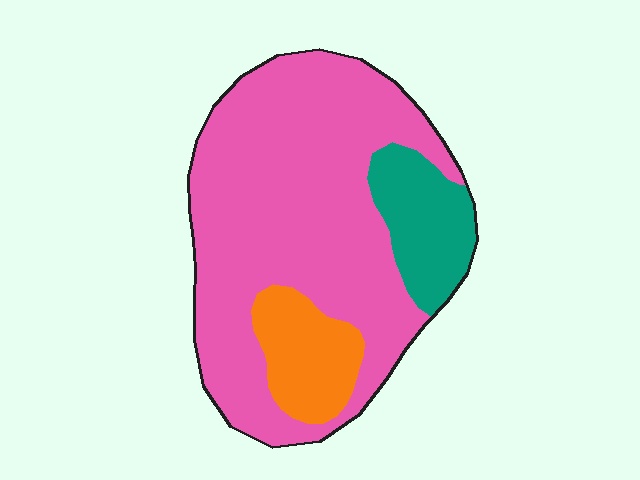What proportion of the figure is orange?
Orange takes up about one eighth (1/8) of the figure.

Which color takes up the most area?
Pink, at roughly 75%.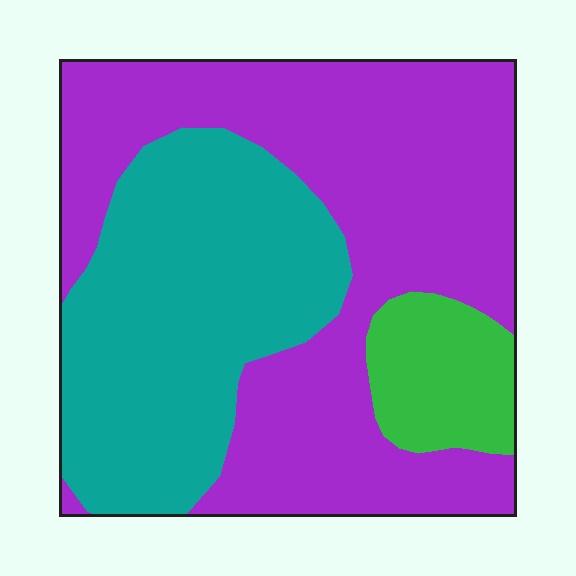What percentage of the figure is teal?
Teal covers 36% of the figure.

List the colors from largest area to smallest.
From largest to smallest: purple, teal, green.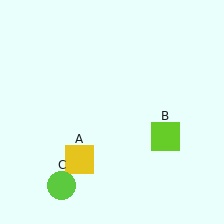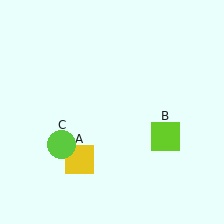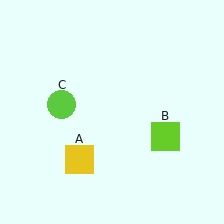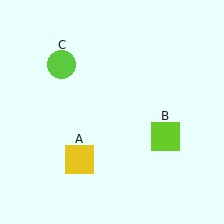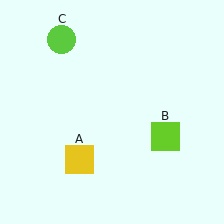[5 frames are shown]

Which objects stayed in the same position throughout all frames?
Yellow square (object A) and lime square (object B) remained stationary.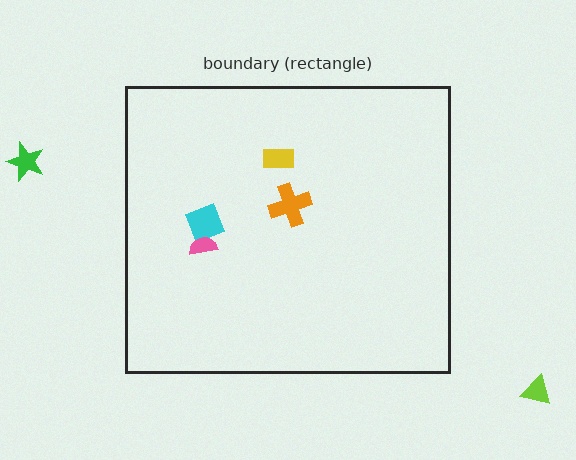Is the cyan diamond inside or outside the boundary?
Inside.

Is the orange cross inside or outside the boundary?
Inside.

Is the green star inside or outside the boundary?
Outside.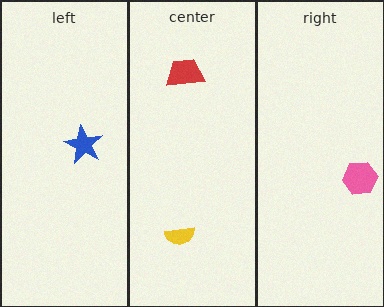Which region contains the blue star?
The left region.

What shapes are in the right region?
The pink hexagon.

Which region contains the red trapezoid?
The center region.